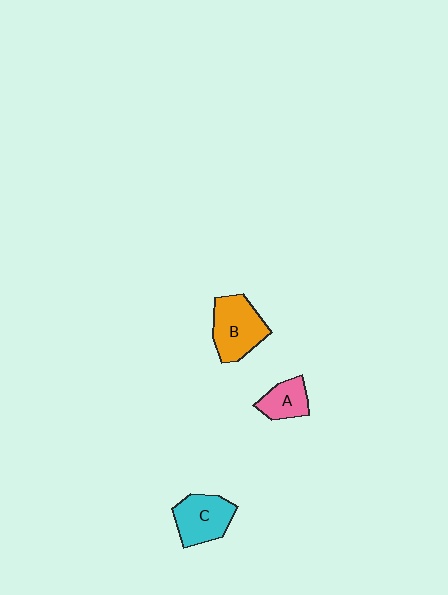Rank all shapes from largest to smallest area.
From largest to smallest: B (orange), C (cyan), A (pink).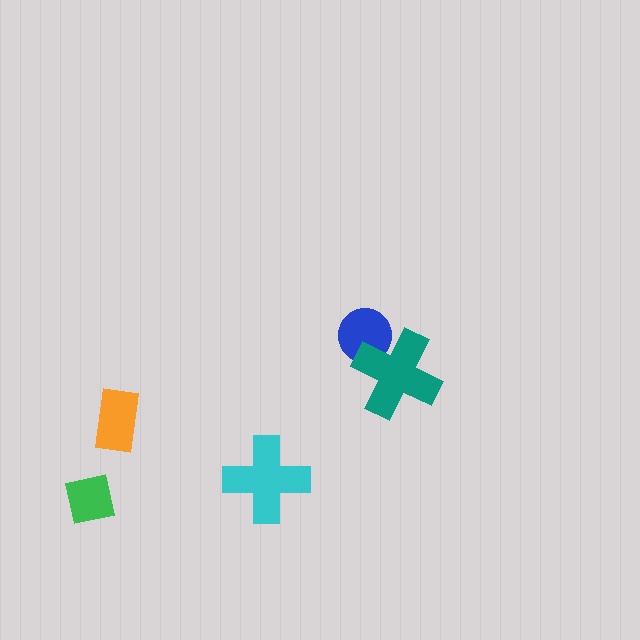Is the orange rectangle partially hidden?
No, no other shape covers it.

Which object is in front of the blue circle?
The teal cross is in front of the blue circle.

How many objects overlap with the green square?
0 objects overlap with the green square.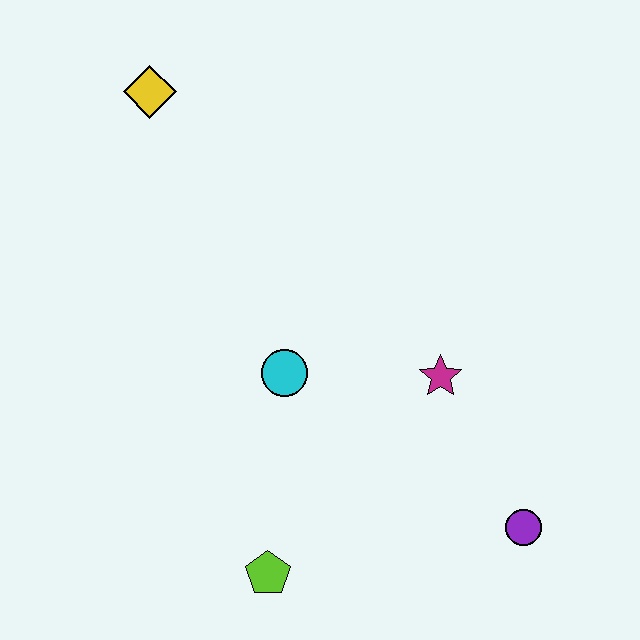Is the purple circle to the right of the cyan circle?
Yes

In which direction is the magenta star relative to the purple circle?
The magenta star is above the purple circle.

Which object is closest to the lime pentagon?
The cyan circle is closest to the lime pentagon.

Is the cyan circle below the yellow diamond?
Yes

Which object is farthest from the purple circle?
The yellow diamond is farthest from the purple circle.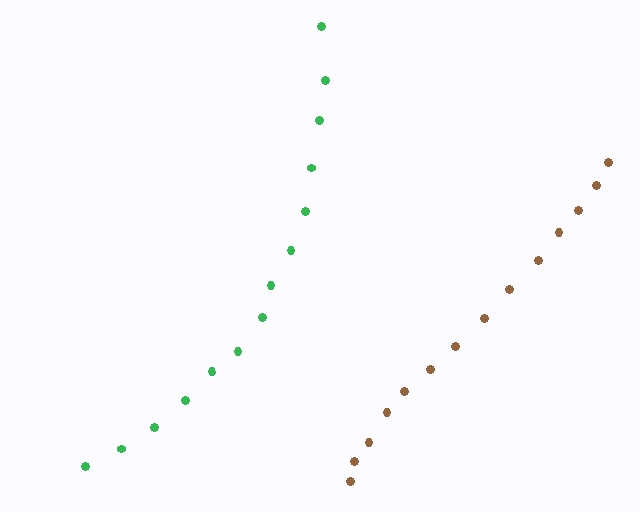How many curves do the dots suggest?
There are 2 distinct paths.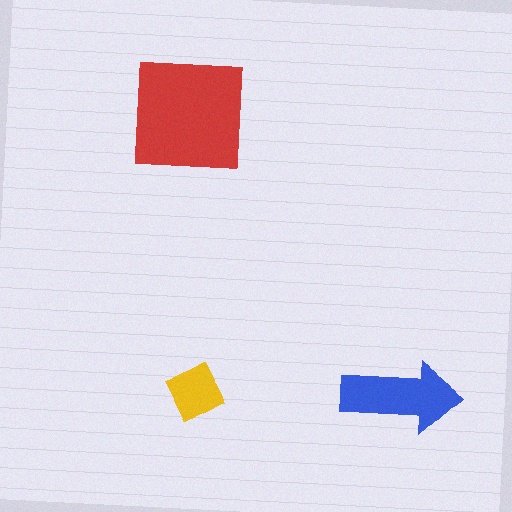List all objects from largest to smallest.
The red square, the blue arrow, the yellow diamond.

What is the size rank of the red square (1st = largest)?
1st.